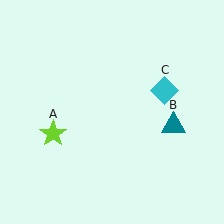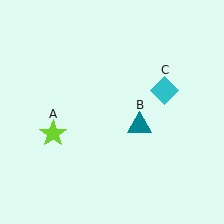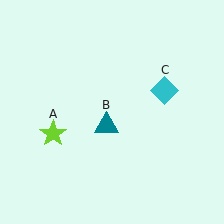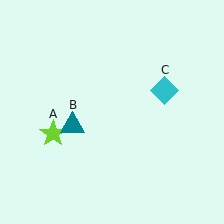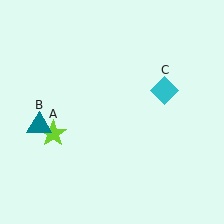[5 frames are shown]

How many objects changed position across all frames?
1 object changed position: teal triangle (object B).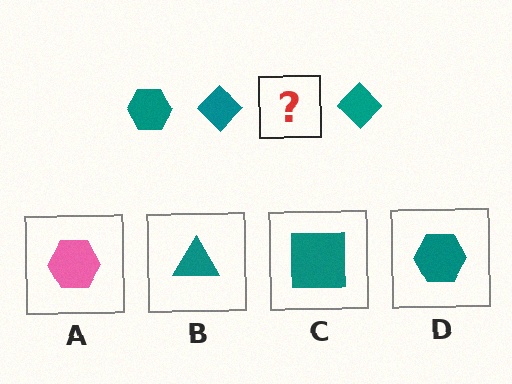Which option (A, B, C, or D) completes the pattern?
D.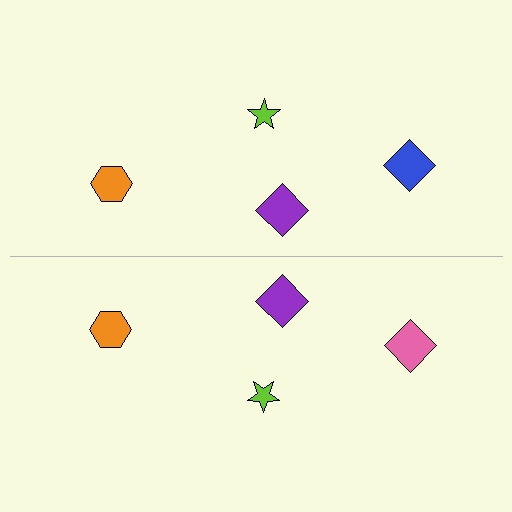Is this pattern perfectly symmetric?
No, the pattern is not perfectly symmetric. The pink diamond on the bottom side breaks the symmetry — its mirror counterpart is blue.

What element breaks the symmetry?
The pink diamond on the bottom side breaks the symmetry — its mirror counterpart is blue.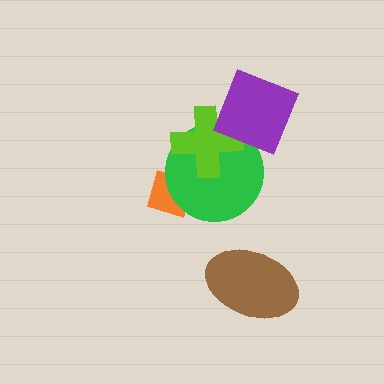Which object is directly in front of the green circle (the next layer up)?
The lime cross is directly in front of the green circle.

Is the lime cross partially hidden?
Yes, it is partially covered by another shape.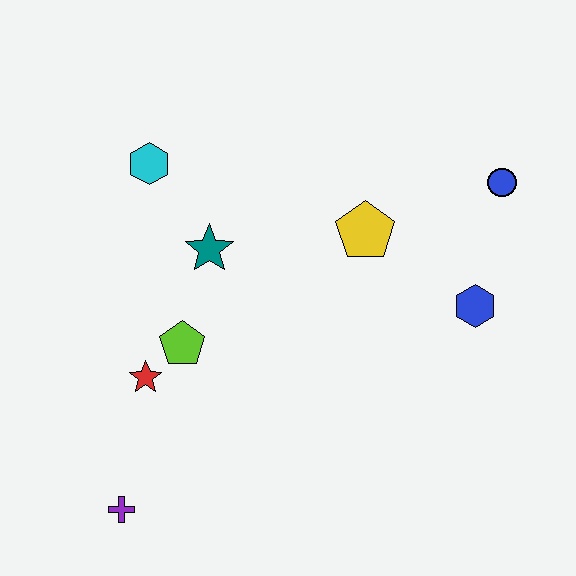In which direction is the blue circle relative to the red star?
The blue circle is to the right of the red star.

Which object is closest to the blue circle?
The blue hexagon is closest to the blue circle.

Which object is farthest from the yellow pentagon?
The purple cross is farthest from the yellow pentagon.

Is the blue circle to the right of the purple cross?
Yes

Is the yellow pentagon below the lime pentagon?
No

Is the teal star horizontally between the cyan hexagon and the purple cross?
No